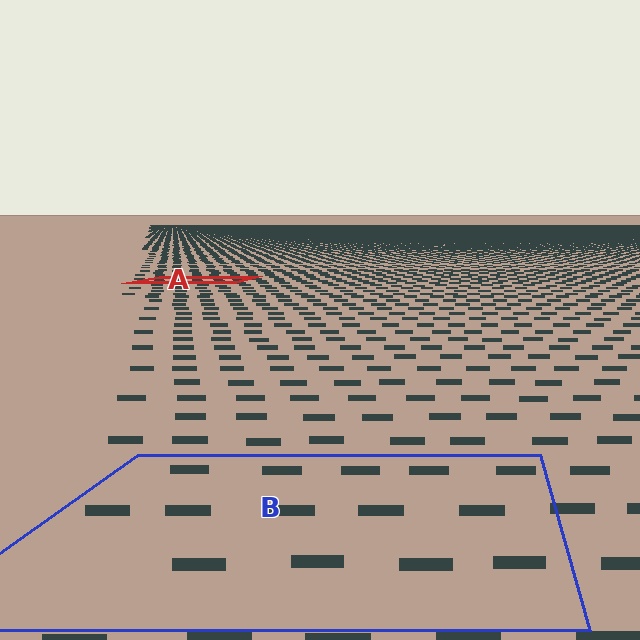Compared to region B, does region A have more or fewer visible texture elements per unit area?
Region A has more texture elements per unit area — they are packed more densely because it is farther away.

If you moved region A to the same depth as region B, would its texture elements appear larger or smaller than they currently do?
They would appear larger. At a closer depth, the same texture elements are projected at a bigger on-screen size.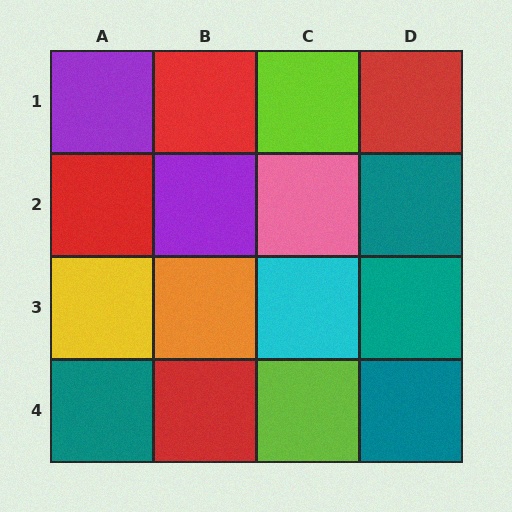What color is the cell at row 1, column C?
Lime.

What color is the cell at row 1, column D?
Red.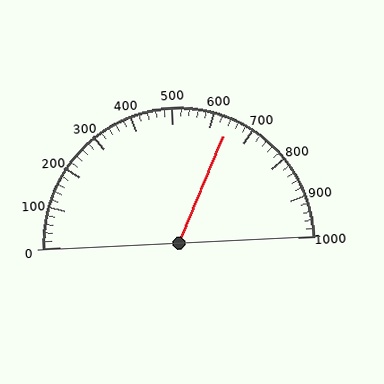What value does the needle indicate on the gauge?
The needle indicates approximately 640.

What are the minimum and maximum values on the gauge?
The gauge ranges from 0 to 1000.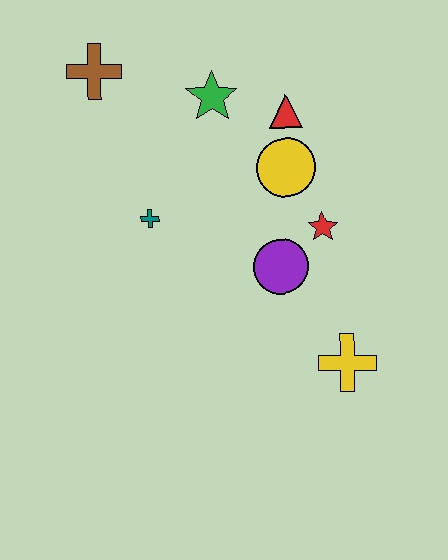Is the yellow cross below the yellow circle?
Yes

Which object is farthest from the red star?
The brown cross is farthest from the red star.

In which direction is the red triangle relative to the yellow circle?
The red triangle is above the yellow circle.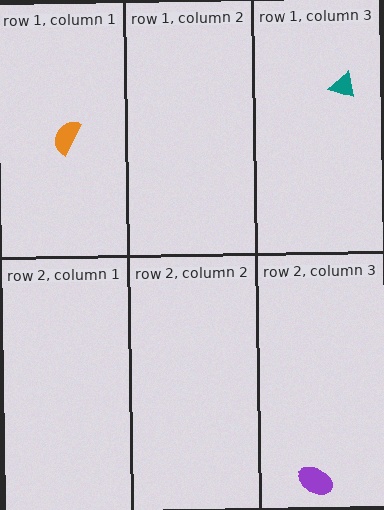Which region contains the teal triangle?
The row 1, column 3 region.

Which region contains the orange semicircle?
The row 1, column 1 region.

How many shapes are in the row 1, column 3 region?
1.